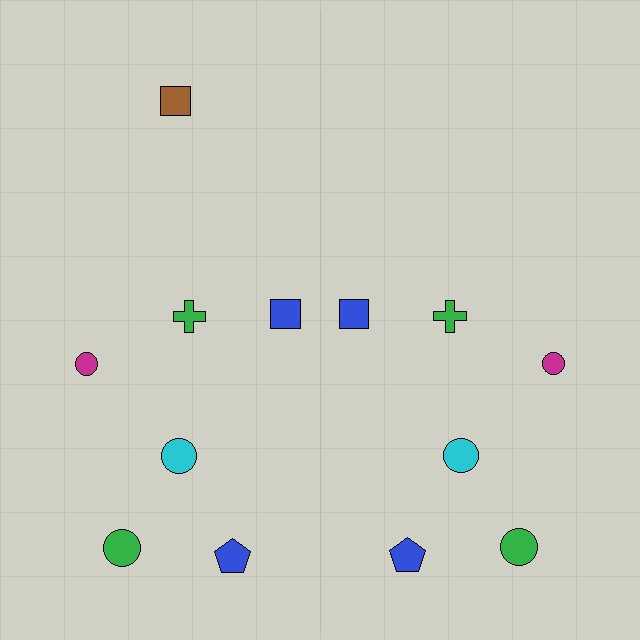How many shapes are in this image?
There are 13 shapes in this image.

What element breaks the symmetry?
A brown square is missing from the right side.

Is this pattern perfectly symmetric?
No, the pattern is not perfectly symmetric. A brown square is missing from the right side.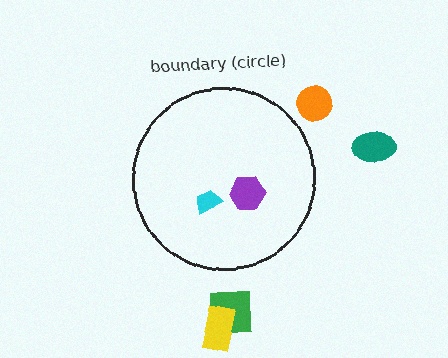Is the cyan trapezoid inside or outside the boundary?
Inside.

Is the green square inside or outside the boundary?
Outside.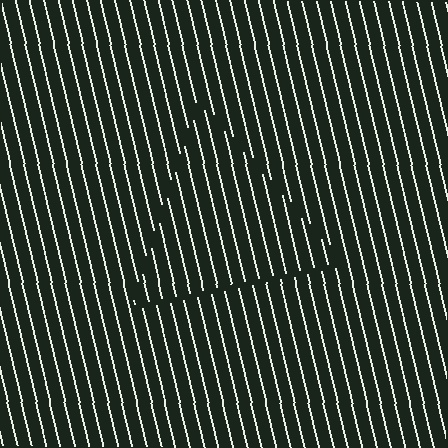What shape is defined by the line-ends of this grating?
An illusory triangle. The interior of the shape contains the same grating, shifted by half a period — the contour is defined by the phase discontinuity where line-ends from the inner and outer gratings abut.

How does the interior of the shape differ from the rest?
The interior of the shape contains the same grating, shifted by half a period — the contour is defined by the phase discontinuity where line-ends from the inner and outer gratings abut.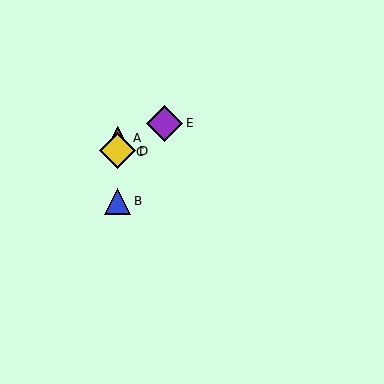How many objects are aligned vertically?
4 objects (A, B, C, D) are aligned vertically.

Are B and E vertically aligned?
No, B is at x≈118 and E is at x≈165.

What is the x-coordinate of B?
Object B is at x≈118.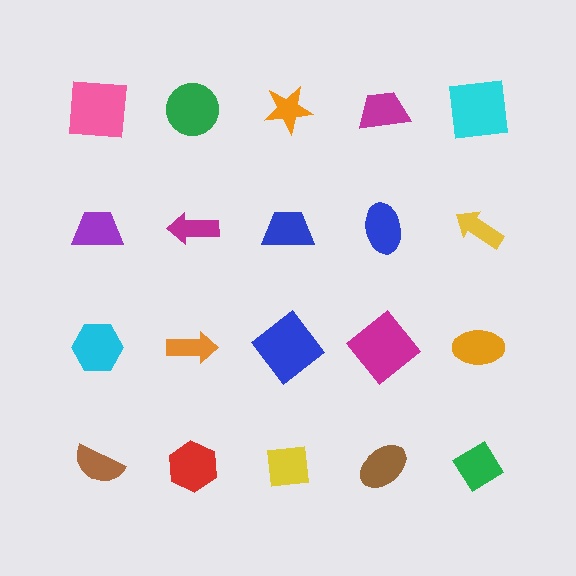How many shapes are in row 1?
5 shapes.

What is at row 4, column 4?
A brown ellipse.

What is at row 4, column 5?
A green diamond.